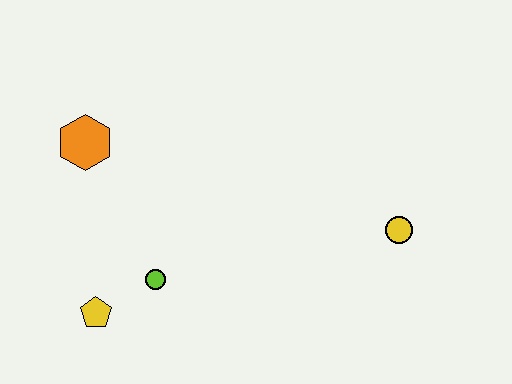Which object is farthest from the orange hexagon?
The yellow circle is farthest from the orange hexagon.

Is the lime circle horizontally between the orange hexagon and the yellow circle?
Yes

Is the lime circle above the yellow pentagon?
Yes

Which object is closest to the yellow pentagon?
The lime circle is closest to the yellow pentagon.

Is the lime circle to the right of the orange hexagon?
Yes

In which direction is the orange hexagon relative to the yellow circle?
The orange hexagon is to the left of the yellow circle.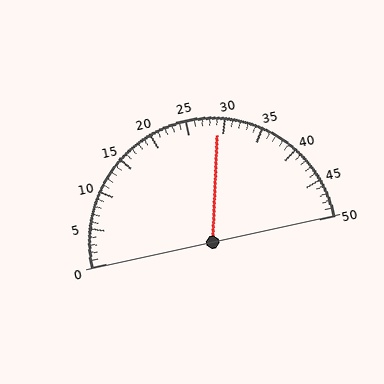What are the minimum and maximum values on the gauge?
The gauge ranges from 0 to 50.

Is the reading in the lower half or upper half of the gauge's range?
The reading is in the upper half of the range (0 to 50).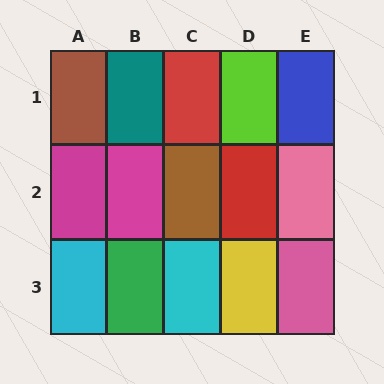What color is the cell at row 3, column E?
Pink.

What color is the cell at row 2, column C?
Brown.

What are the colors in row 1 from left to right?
Brown, teal, red, lime, blue.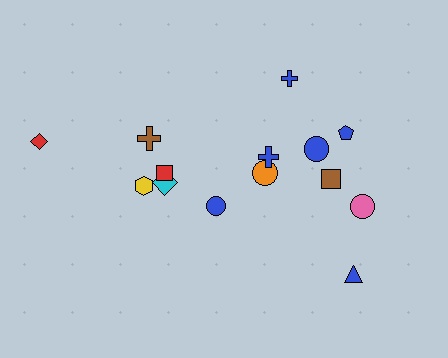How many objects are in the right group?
There are 8 objects.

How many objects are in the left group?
There are 6 objects.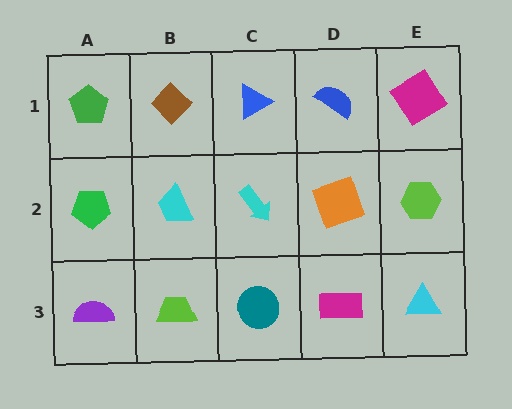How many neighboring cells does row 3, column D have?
3.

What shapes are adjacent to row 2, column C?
A blue triangle (row 1, column C), a teal circle (row 3, column C), a cyan trapezoid (row 2, column B), an orange square (row 2, column D).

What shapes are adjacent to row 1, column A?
A green pentagon (row 2, column A), a brown diamond (row 1, column B).